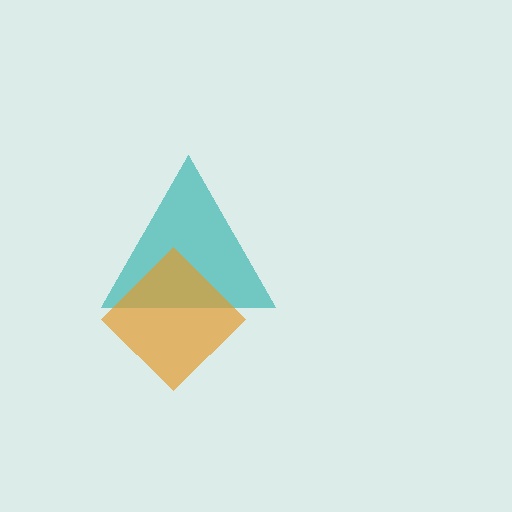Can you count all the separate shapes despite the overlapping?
Yes, there are 2 separate shapes.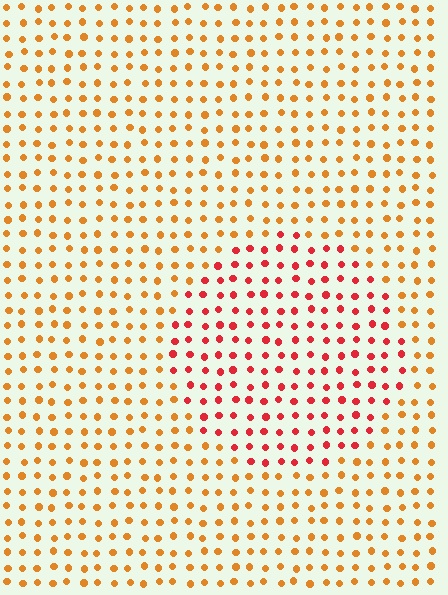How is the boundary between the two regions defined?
The boundary is defined purely by a slight shift in hue (about 36 degrees). Spacing, size, and orientation are identical on both sides.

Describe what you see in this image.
The image is filled with small orange elements in a uniform arrangement. A circle-shaped region is visible where the elements are tinted to a slightly different hue, forming a subtle color boundary.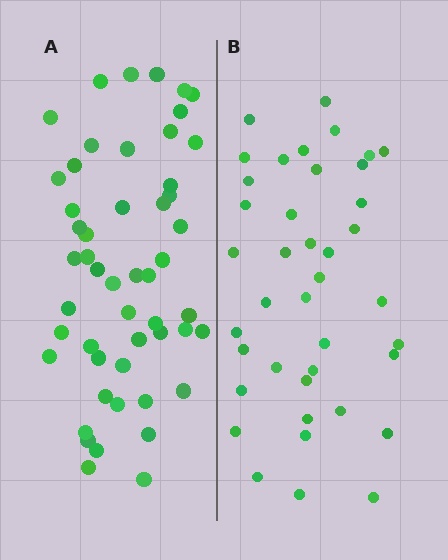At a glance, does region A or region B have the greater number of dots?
Region A (the left region) has more dots.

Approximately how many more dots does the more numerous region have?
Region A has roughly 12 or so more dots than region B.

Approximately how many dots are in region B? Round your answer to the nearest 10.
About 40 dots.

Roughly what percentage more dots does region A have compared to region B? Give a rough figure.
About 30% more.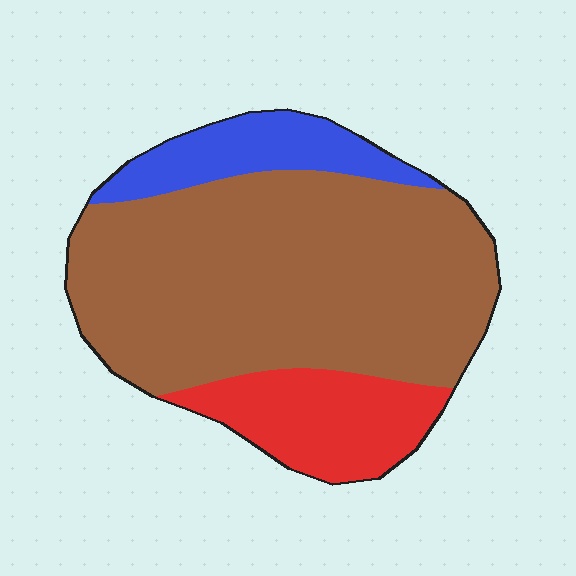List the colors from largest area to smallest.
From largest to smallest: brown, red, blue.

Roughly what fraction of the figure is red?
Red covers roughly 20% of the figure.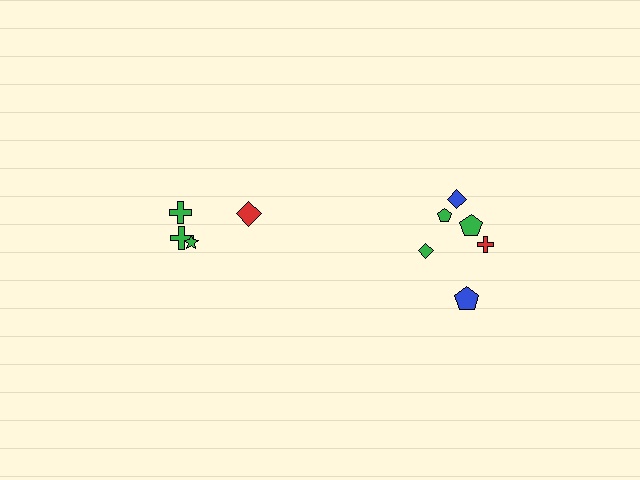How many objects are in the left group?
There are 4 objects.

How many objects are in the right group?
There are 6 objects.